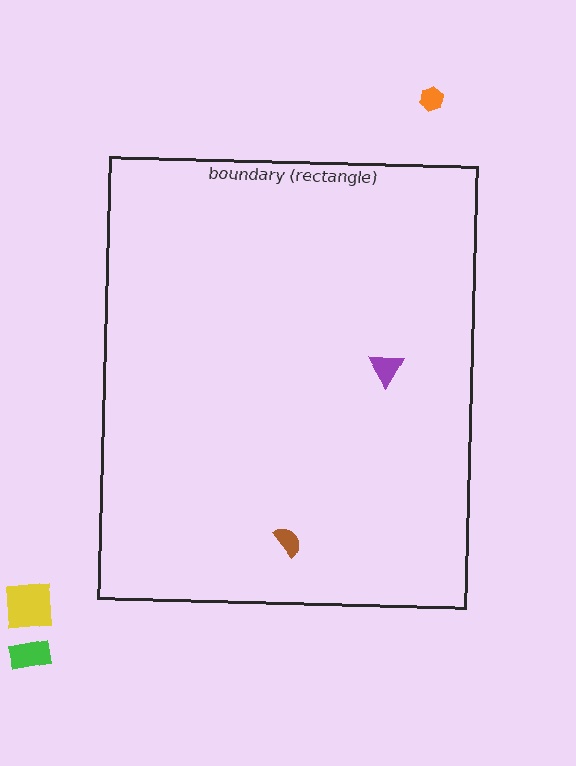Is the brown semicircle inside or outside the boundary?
Inside.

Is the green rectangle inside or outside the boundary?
Outside.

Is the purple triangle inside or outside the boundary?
Inside.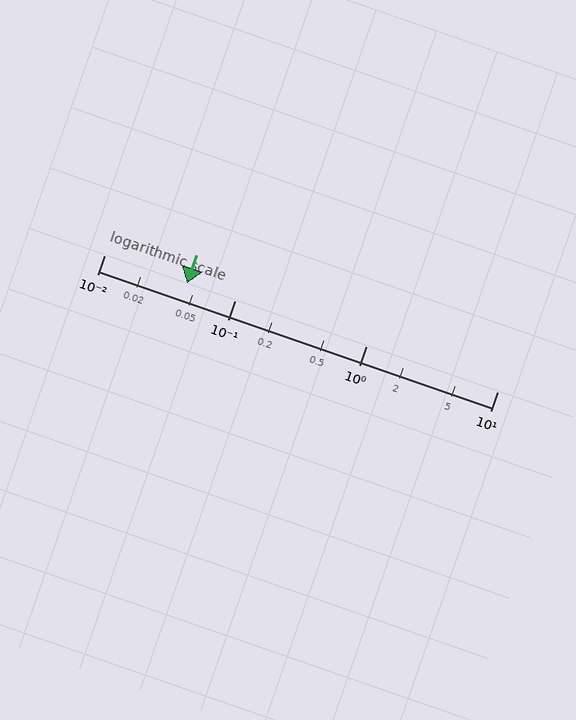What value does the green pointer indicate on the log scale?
The pointer indicates approximately 0.043.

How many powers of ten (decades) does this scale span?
The scale spans 3 decades, from 0.01 to 10.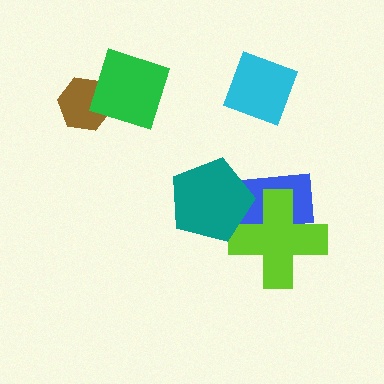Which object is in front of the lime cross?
The teal pentagon is in front of the lime cross.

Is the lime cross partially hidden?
Yes, it is partially covered by another shape.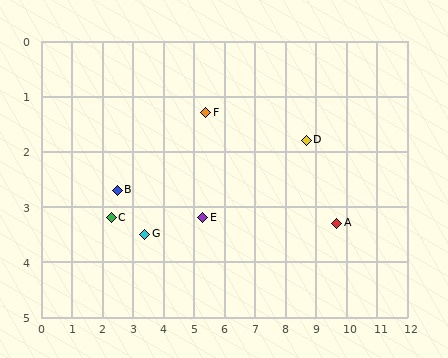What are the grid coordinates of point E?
Point E is at approximately (5.3, 3.2).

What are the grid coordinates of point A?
Point A is at approximately (9.7, 3.3).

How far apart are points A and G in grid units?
Points A and G are about 6.3 grid units apart.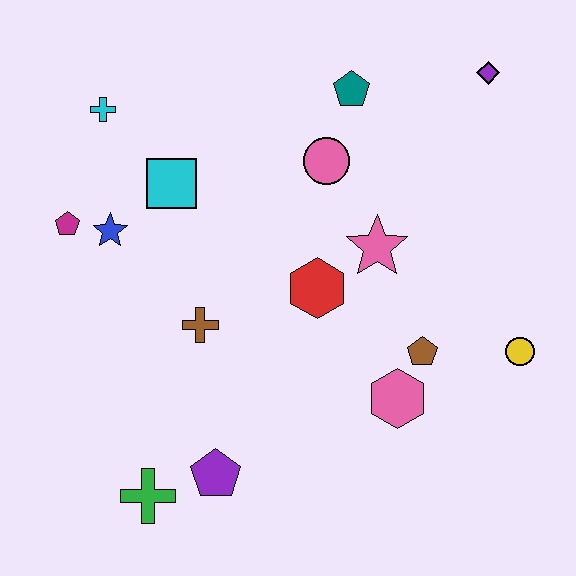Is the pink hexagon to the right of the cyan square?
Yes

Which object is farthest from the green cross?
The purple diamond is farthest from the green cross.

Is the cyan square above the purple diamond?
No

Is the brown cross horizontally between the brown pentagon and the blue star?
Yes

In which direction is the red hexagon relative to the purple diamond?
The red hexagon is below the purple diamond.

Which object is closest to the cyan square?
The blue star is closest to the cyan square.